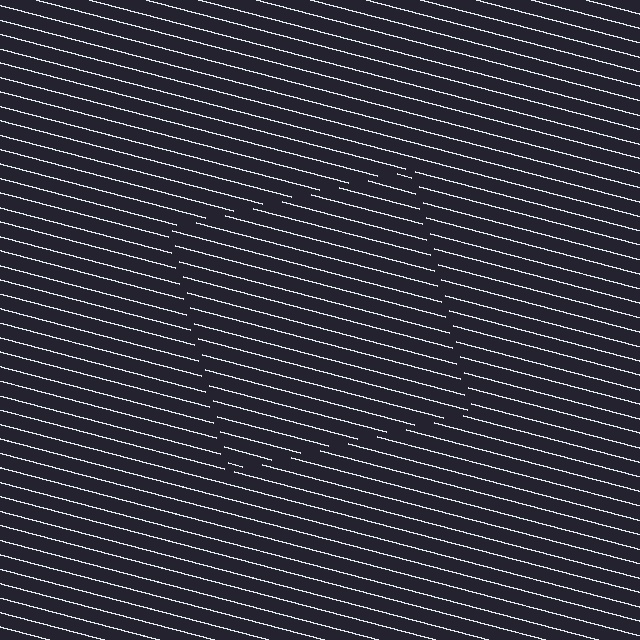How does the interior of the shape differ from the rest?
The interior of the shape contains the same grating, shifted by half a period — the contour is defined by the phase discontinuity where line-ends from the inner and outer gratings abut.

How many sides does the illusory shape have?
4 sides — the line-ends trace a square.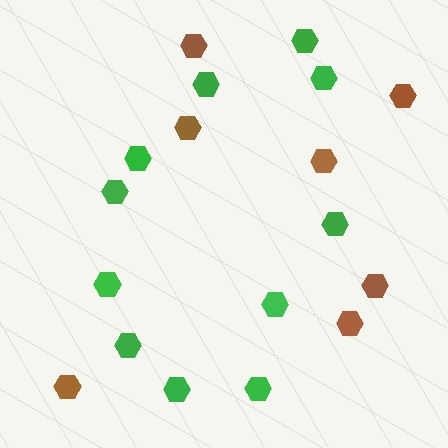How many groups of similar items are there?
There are 2 groups: one group of brown hexagons (7) and one group of green hexagons (11).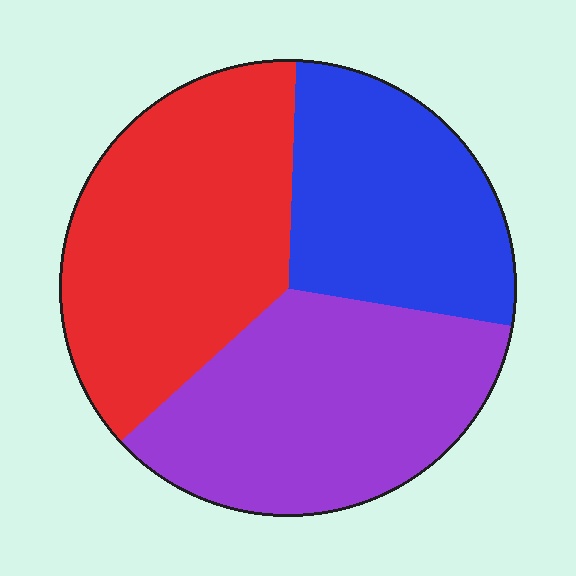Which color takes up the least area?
Blue, at roughly 25%.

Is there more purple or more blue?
Purple.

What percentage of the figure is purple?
Purple takes up between a third and a half of the figure.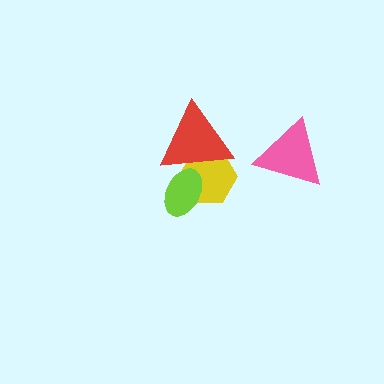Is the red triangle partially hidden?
Yes, it is partially covered by another shape.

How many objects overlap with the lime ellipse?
2 objects overlap with the lime ellipse.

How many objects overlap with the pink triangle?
0 objects overlap with the pink triangle.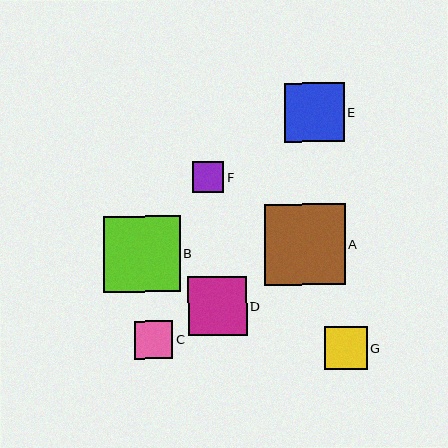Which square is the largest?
Square A is the largest with a size of approximately 81 pixels.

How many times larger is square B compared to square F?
Square B is approximately 2.5 times the size of square F.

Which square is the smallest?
Square F is the smallest with a size of approximately 31 pixels.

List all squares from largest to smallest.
From largest to smallest: A, B, E, D, G, C, F.